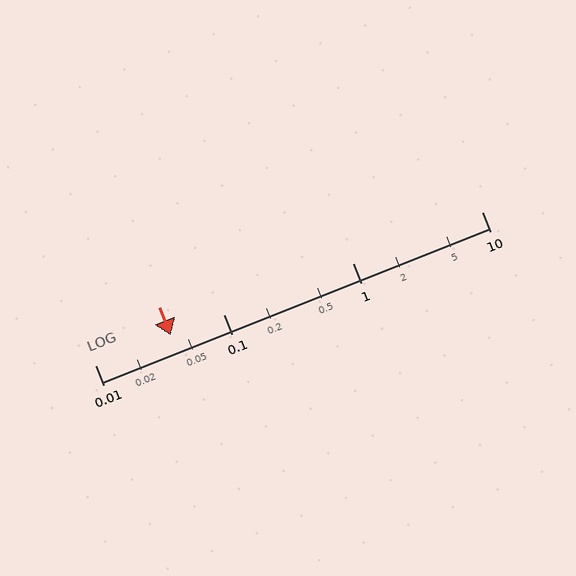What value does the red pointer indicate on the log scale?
The pointer indicates approximately 0.039.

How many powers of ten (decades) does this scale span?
The scale spans 3 decades, from 0.01 to 10.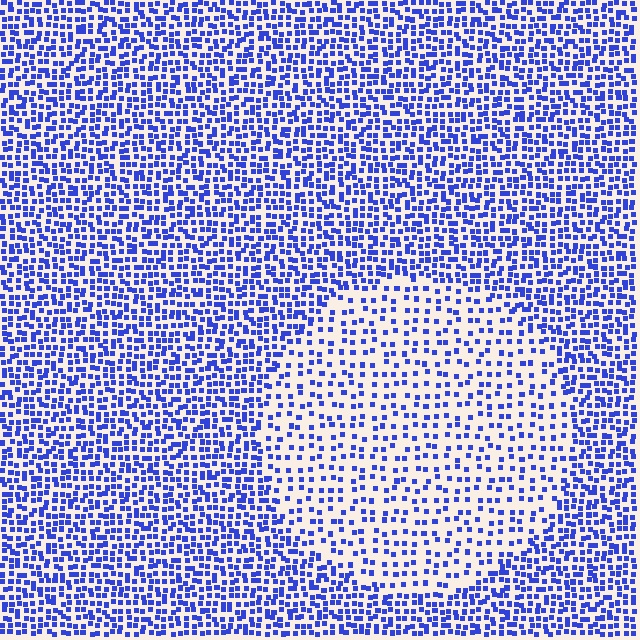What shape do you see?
I see a circle.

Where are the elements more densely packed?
The elements are more densely packed outside the circle boundary.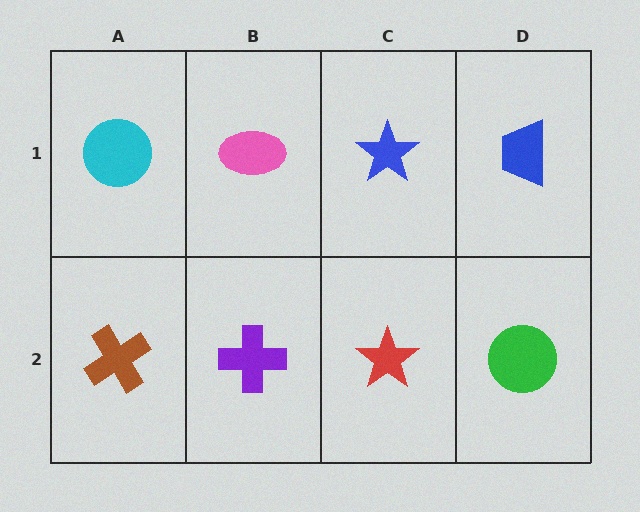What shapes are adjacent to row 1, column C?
A red star (row 2, column C), a pink ellipse (row 1, column B), a blue trapezoid (row 1, column D).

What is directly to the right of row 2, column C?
A green circle.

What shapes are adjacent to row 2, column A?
A cyan circle (row 1, column A), a purple cross (row 2, column B).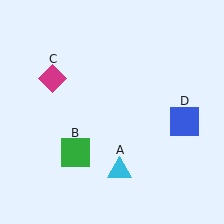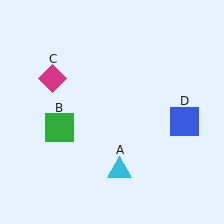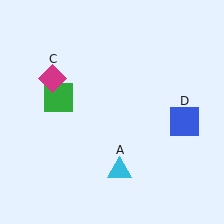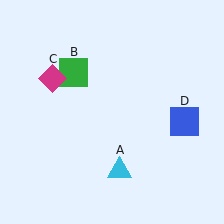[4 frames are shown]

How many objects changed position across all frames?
1 object changed position: green square (object B).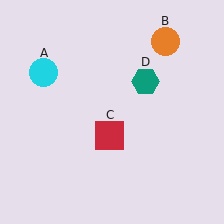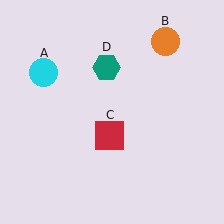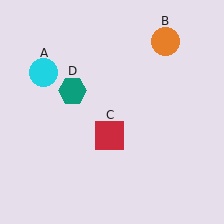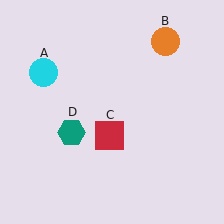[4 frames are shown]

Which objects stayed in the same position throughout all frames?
Cyan circle (object A) and orange circle (object B) and red square (object C) remained stationary.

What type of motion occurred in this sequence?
The teal hexagon (object D) rotated counterclockwise around the center of the scene.